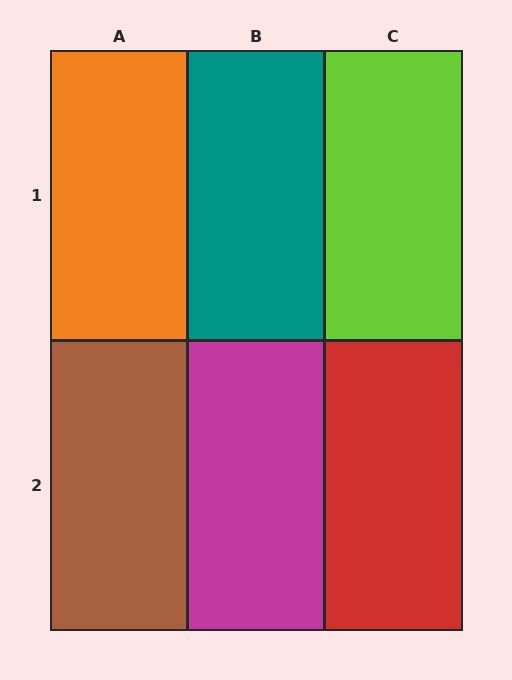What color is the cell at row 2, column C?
Red.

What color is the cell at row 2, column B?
Magenta.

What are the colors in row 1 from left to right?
Orange, teal, lime.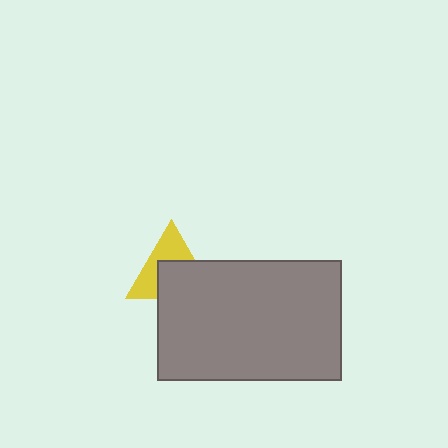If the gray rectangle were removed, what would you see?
You would see the complete yellow triangle.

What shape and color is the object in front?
The object in front is a gray rectangle.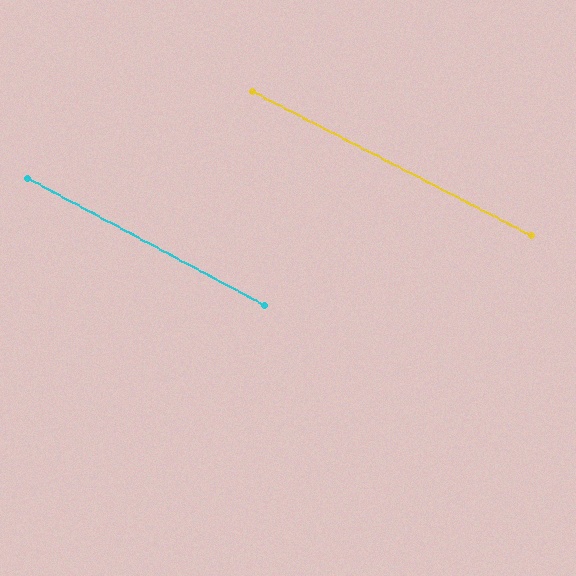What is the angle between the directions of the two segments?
Approximately 1 degree.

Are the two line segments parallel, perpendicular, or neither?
Parallel — their directions differ by only 0.8°.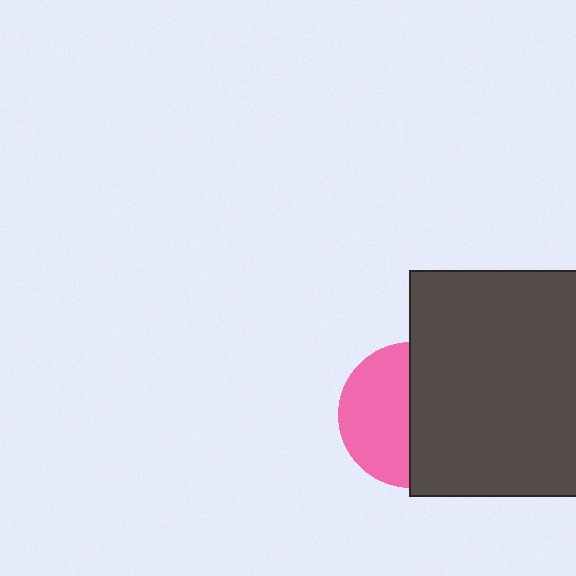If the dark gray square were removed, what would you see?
You would see the complete pink circle.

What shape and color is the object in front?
The object in front is a dark gray square.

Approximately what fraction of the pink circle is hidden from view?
Roughly 52% of the pink circle is hidden behind the dark gray square.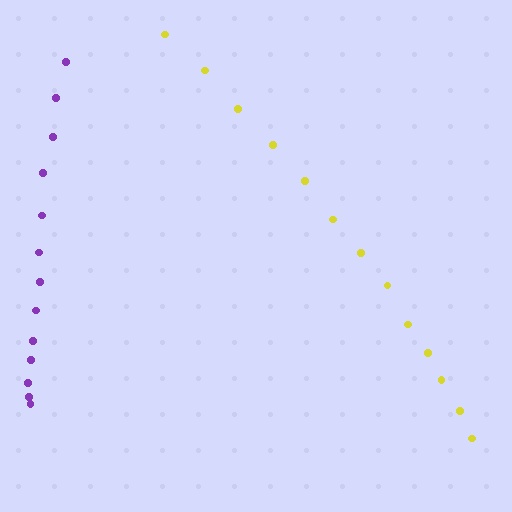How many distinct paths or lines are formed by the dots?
There are 2 distinct paths.